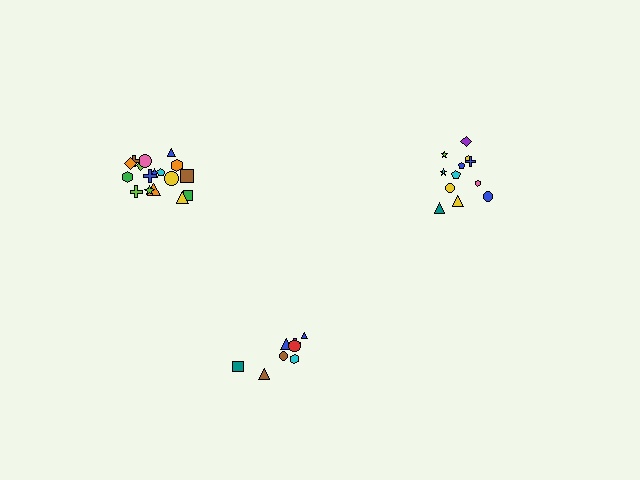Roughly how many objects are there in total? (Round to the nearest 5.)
Roughly 40 objects in total.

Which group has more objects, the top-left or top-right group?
The top-left group.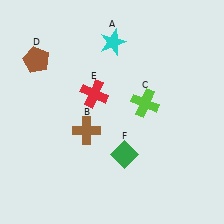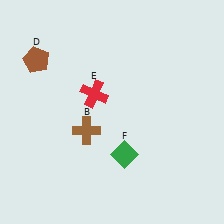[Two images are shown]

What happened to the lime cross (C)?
The lime cross (C) was removed in Image 2. It was in the top-right area of Image 1.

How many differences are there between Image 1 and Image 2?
There are 2 differences between the two images.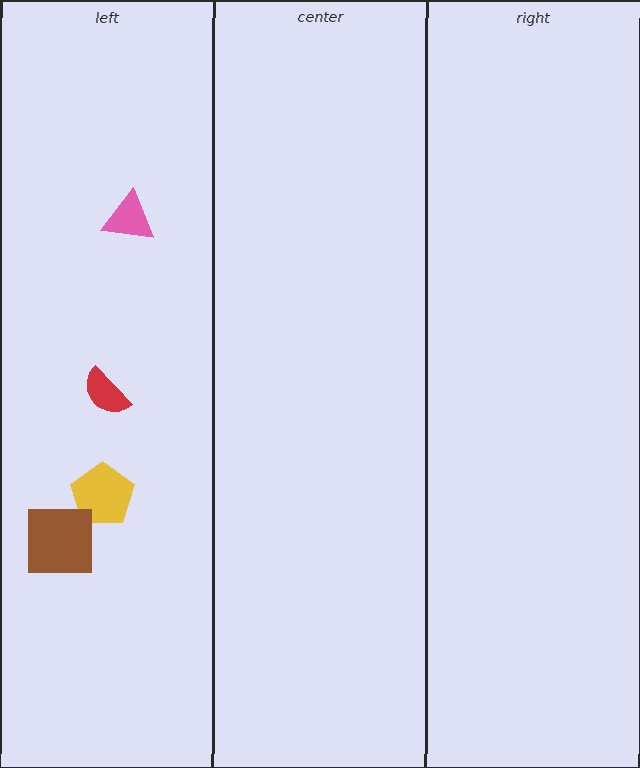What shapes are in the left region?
The yellow pentagon, the red semicircle, the pink triangle, the brown square.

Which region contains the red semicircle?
The left region.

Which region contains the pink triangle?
The left region.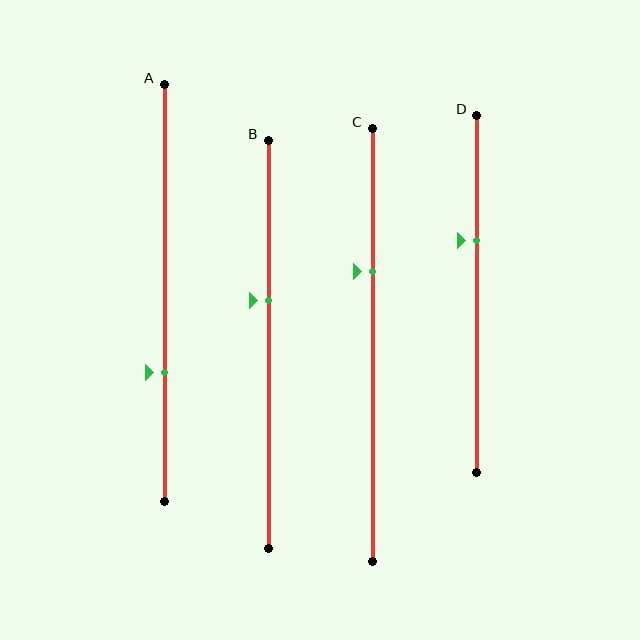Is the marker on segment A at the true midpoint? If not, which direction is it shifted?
No, the marker on segment A is shifted downward by about 19% of the segment length.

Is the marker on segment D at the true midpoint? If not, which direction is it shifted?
No, the marker on segment D is shifted upward by about 15% of the segment length.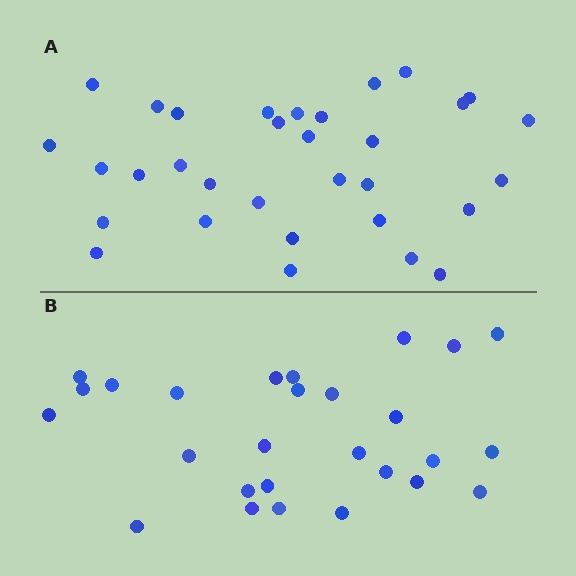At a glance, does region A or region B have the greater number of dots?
Region A (the top region) has more dots.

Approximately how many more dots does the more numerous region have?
Region A has about 5 more dots than region B.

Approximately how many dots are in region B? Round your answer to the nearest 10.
About 30 dots. (The exact count is 27, which rounds to 30.)